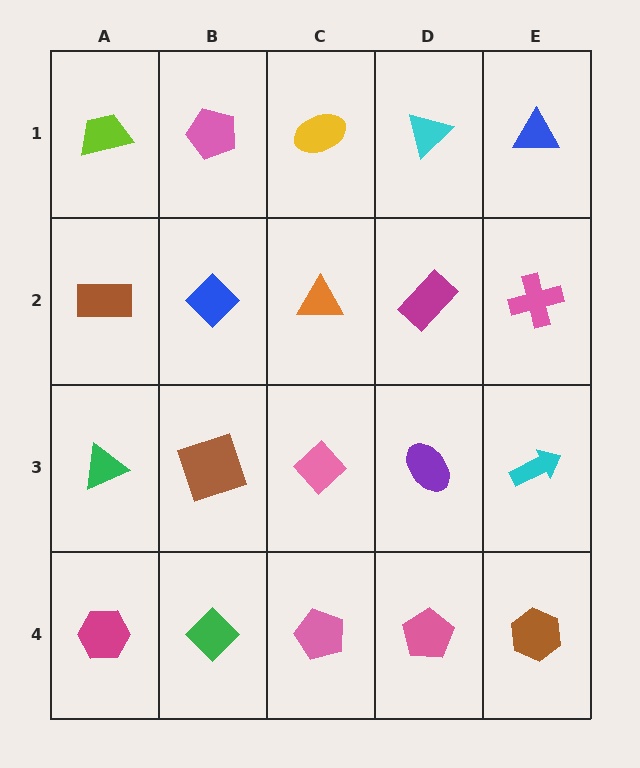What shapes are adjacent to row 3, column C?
An orange triangle (row 2, column C), a pink pentagon (row 4, column C), a brown square (row 3, column B), a purple ellipse (row 3, column D).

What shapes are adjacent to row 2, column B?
A pink pentagon (row 1, column B), a brown square (row 3, column B), a brown rectangle (row 2, column A), an orange triangle (row 2, column C).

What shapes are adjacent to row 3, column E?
A pink cross (row 2, column E), a brown hexagon (row 4, column E), a purple ellipse (row 3, column D).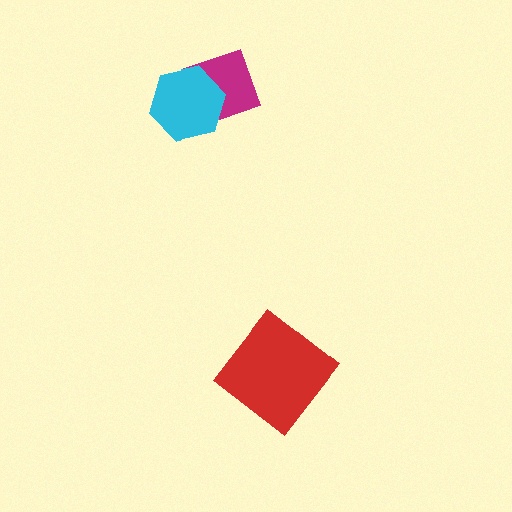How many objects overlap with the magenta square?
1 object overlaps with the magenta square.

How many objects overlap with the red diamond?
0 objects overlap with the red diamond.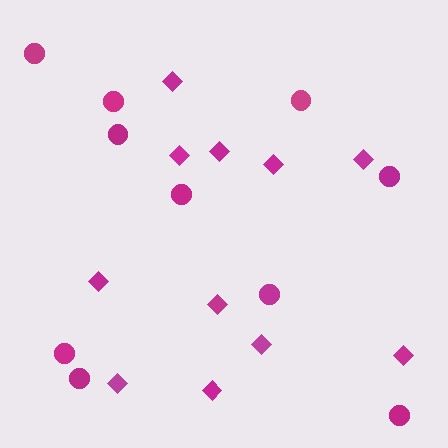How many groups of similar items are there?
There are 2 groups: one group of circles (10) and one group of diamonds (11).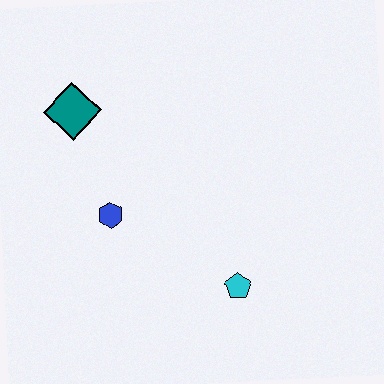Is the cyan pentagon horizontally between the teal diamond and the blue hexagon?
No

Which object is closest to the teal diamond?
The blue hexagon is closest to the teal diamond.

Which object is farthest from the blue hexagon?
The cyan pentagon is farthest from the blue hexagon.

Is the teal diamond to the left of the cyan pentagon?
Yes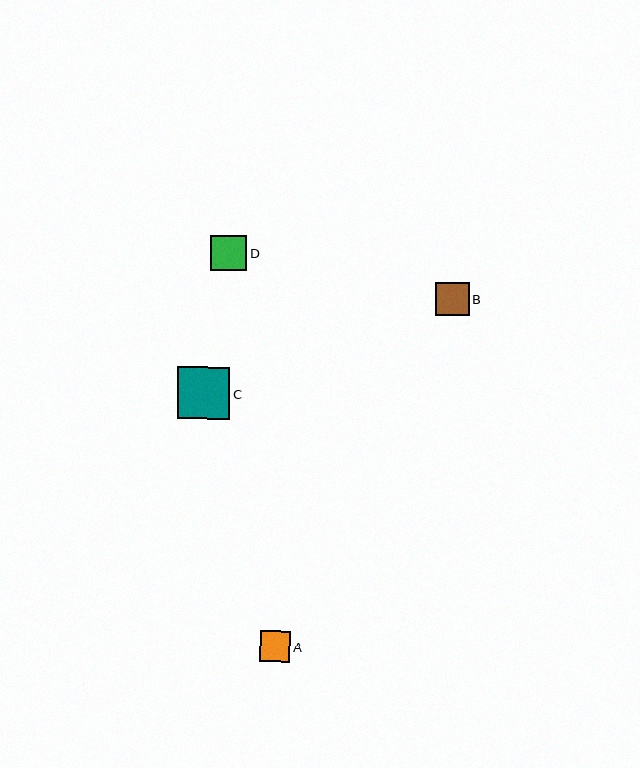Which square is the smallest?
Square A is the smallest with a size of approximately 31 pixels.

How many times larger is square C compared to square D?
Square C is approximately 1.5 times the size of square D.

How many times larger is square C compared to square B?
Square C is approximately 1.6 times the size of square B.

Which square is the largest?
Square C is the largest with a size of approximately 52 pixels.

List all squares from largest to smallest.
From largest to smallest: C, D, B, A.